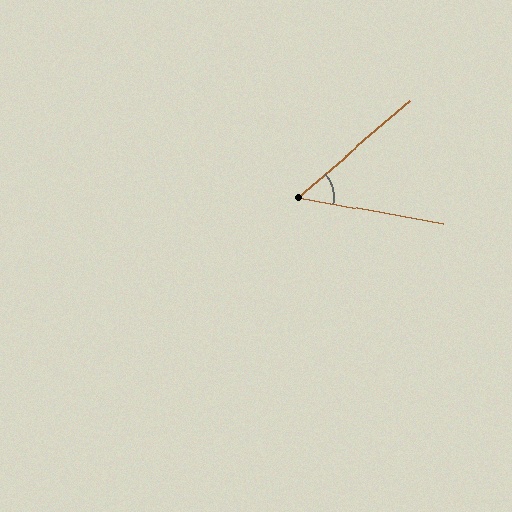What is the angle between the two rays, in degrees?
Approximately 51 degrees.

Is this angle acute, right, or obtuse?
It is acute.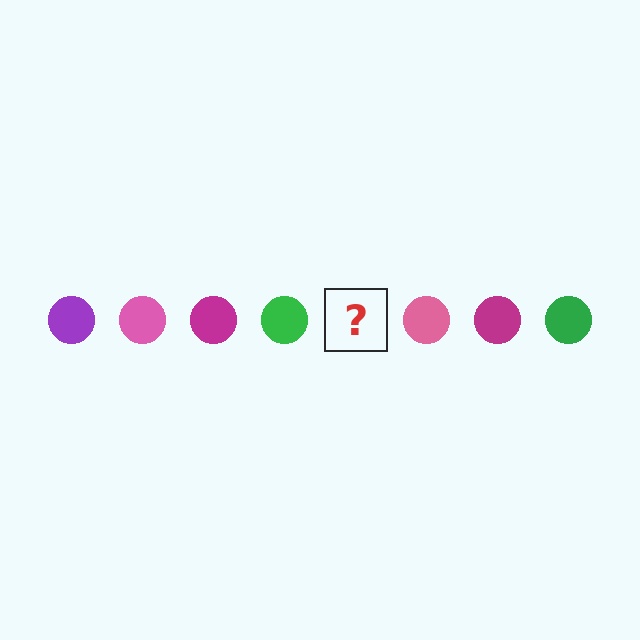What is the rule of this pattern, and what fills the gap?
The rule is that the pattern cycles through purple, pink, magenta, green circles. The gap should be filled with a purple circle.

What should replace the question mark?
The question mark should be replaced with a purple circle.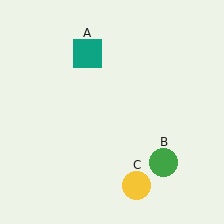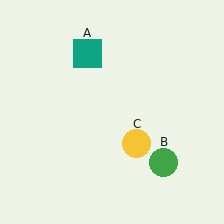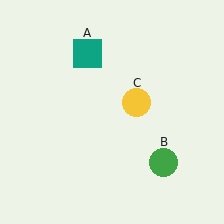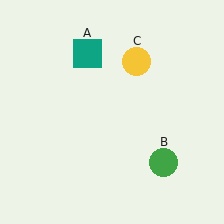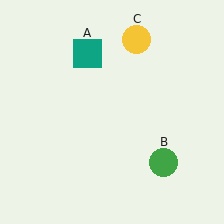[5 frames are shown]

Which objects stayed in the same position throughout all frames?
Teal square (object A) and green circle (object B) remained stationary.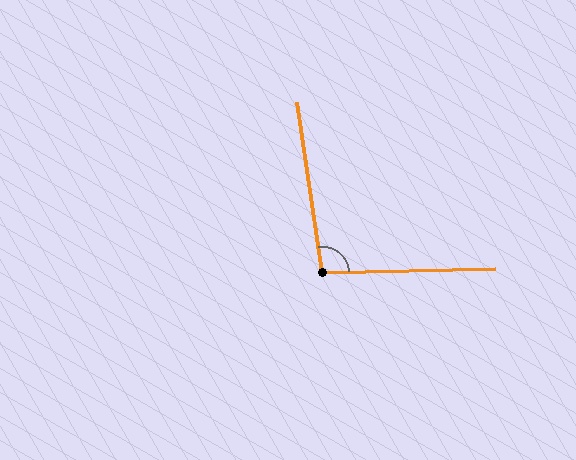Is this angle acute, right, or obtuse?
It is obtuse.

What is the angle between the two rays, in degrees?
Approximately 97 degrees.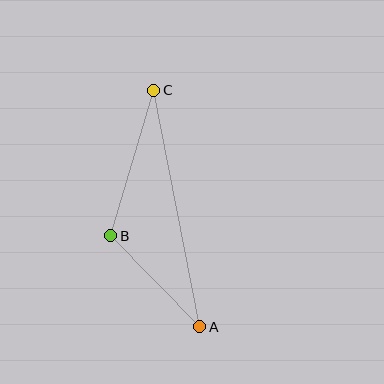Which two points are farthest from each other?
Points A and C are farthest from each other.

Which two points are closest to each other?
Points A and B are closest to each other.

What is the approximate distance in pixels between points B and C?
The distance between B and C is approximately 152 pixels.